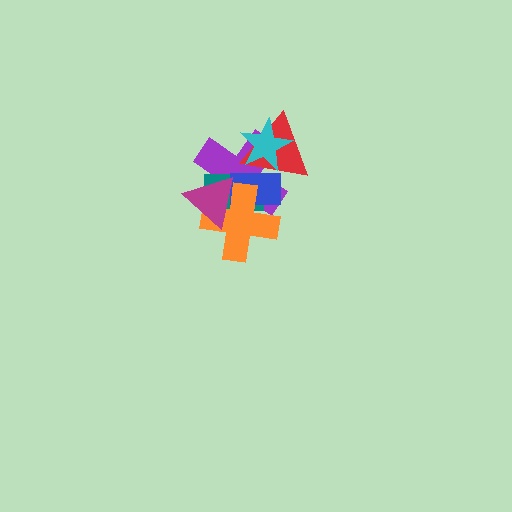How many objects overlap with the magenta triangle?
4 objects overlap with the magenta triangle.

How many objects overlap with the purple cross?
6 objects overlap with the purple cross.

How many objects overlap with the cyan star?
3 objects overlap with the cyan star.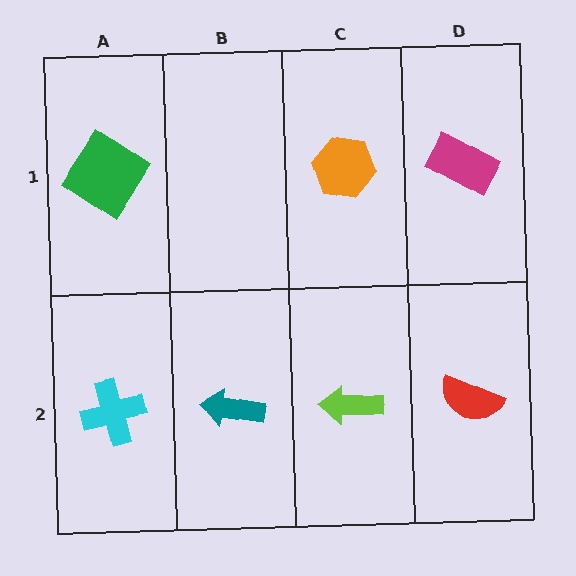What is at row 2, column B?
A teal arrow.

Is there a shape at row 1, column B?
No, that cell is empty.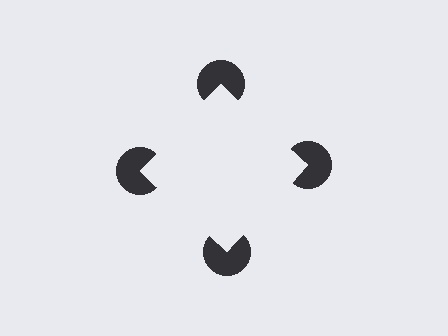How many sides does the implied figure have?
4 sides.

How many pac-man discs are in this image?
There are 4 — one at each vertex of the illusory square.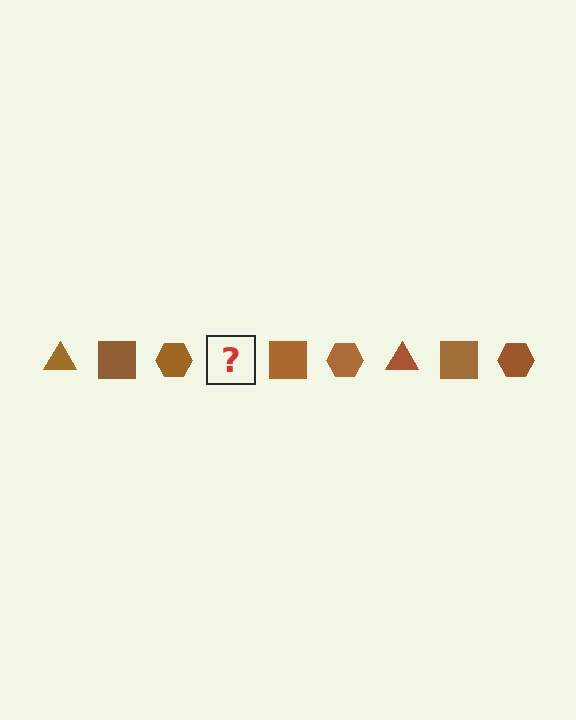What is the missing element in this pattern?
The missing element is a brown triangle.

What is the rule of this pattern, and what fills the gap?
The rule is that the pattern cycles through triangle, square, hexagon shapes in brown. The gap should be filled with a brown triangle.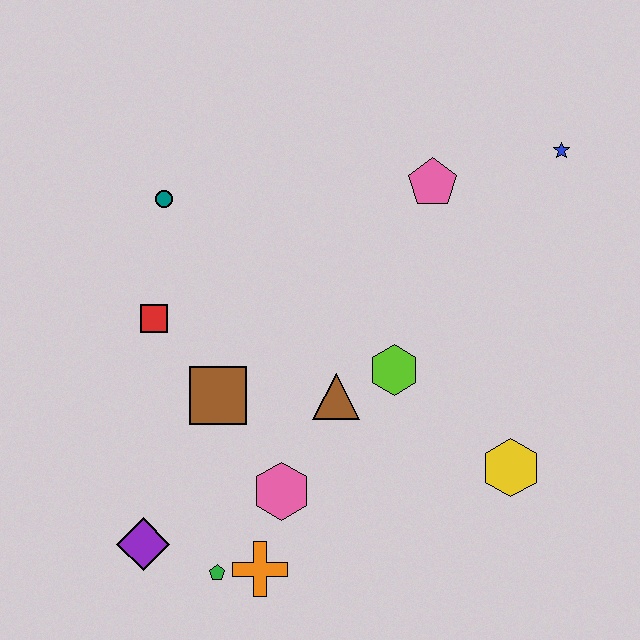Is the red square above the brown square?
Yes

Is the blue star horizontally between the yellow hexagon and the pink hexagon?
No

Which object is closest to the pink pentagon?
The blue star is closest to the pink pentagon.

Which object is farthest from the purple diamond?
The blue star is farthest from the purple diamond.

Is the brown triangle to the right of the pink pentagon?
No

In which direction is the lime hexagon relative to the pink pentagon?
The lime hexagon is below the pink pentagon.